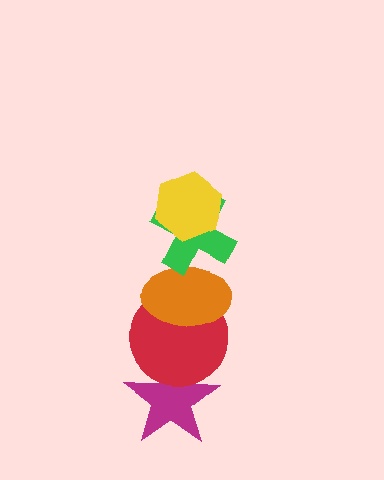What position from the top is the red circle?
The red circle is 4th from the top.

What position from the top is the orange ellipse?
The orange ellipse is 3rd from the top.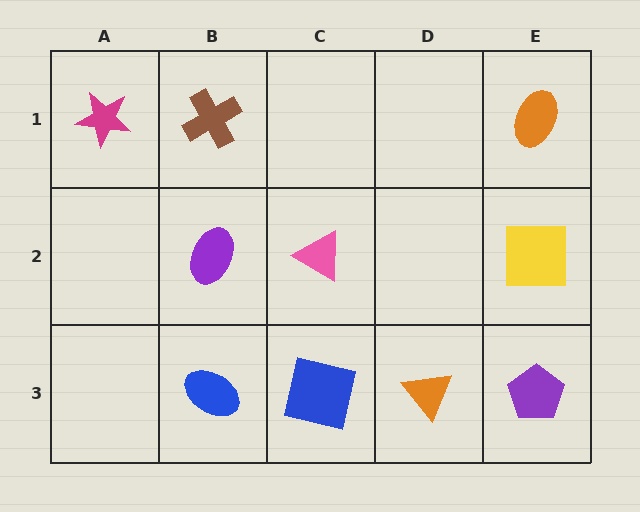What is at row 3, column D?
An orange triangle.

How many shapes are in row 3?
4 shapes.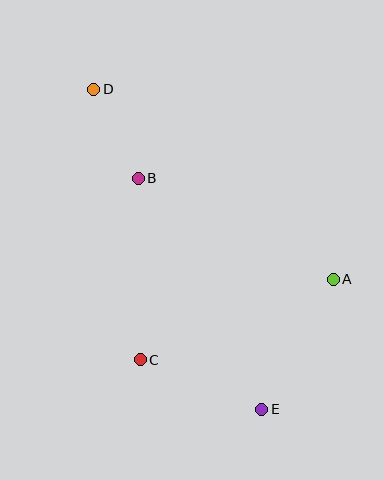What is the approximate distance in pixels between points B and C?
The distance between B and C is approximately 182 pixels.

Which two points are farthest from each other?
Points D and E are farthest from each other.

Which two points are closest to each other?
Points B and D are closest to each other.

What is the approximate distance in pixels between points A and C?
The distance between A and C is approximately 209 pixels.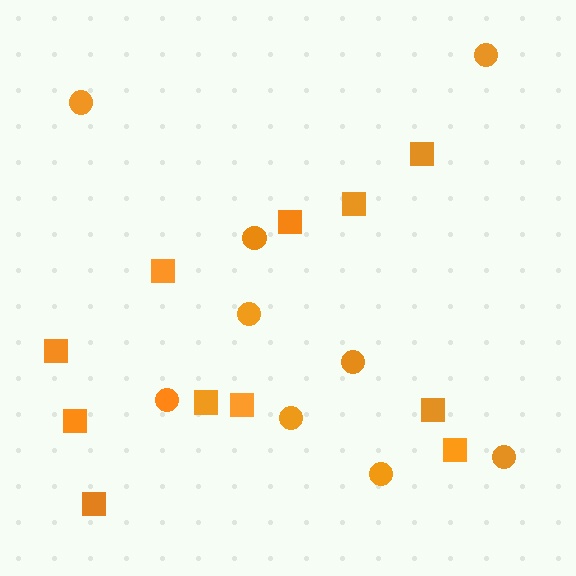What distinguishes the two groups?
There are 2 groups: one group of circles (9) and one group of squares (11).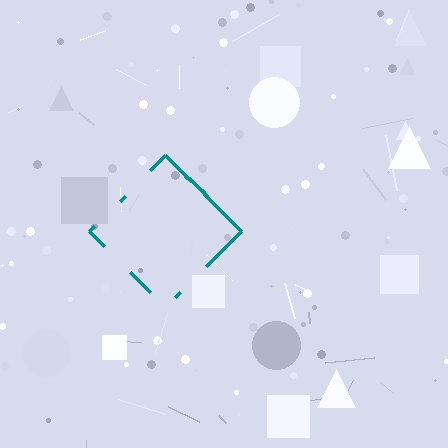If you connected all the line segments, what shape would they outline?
They would outline a diamond.